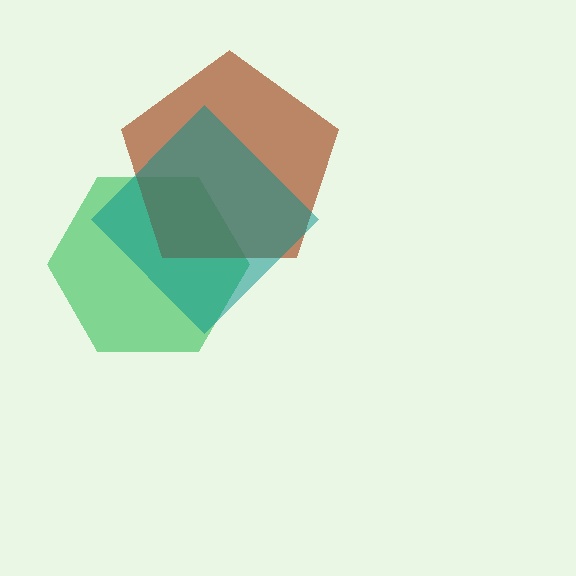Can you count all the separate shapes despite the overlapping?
Yes, there are 3 separate shapes.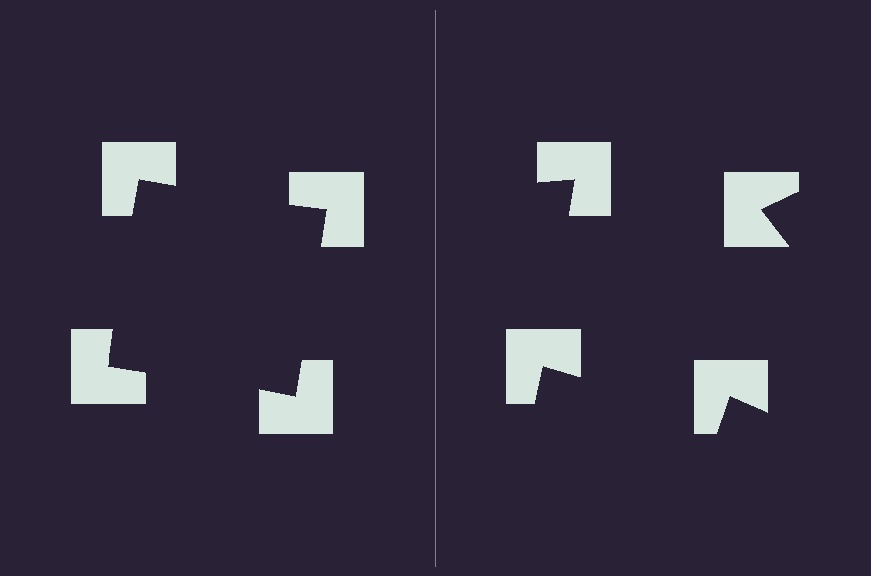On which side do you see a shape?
An illusory square appears on the left side. On the right side the wedge cuts are rotated, so no coherent shape forms.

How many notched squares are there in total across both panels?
8 — 4 on each side.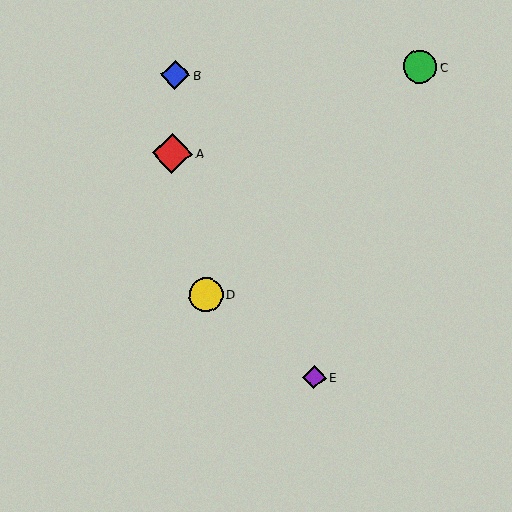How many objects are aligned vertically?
2 objects (A, B) are aligned vertically.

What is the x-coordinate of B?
Object B is at x≈175.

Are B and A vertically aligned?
Yes, both are at x≈175.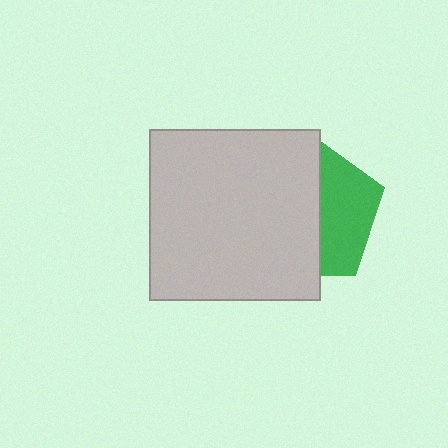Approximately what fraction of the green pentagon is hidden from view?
Roughly 62% of the green pentagon is hidden behind the light gray square.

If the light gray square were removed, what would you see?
You would see the complete green pentagon.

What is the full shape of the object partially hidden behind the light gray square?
The partially hidden object is a green pentagon.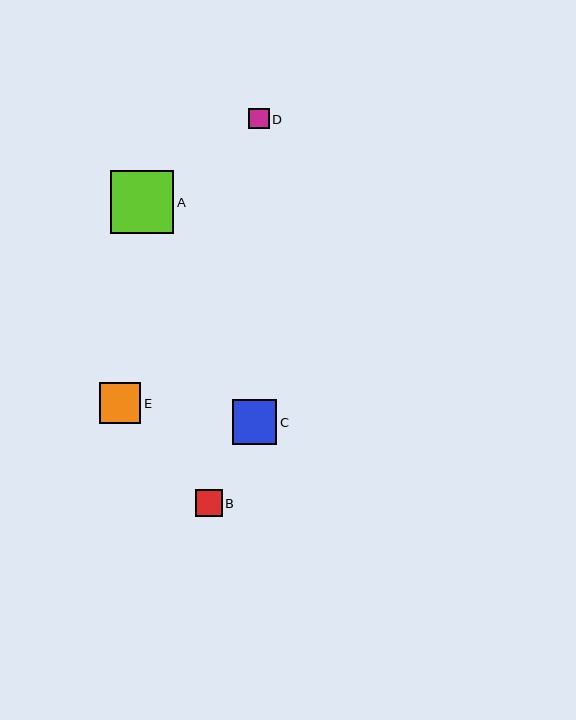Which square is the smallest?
Square D is the smallest with a size of approximately 21 pixels.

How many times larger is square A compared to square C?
Square A is approximately 1.4 times the size of square C.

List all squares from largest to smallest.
From largest to smallest: A, C, E, B, D.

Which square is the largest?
Square A is the largest with a size of approximately 63 pixels.